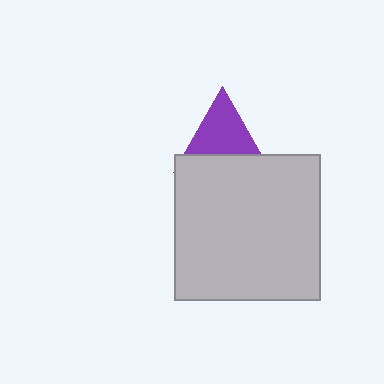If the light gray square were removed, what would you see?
You would see the complete purple triangle.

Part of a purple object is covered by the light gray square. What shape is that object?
It is a triangle.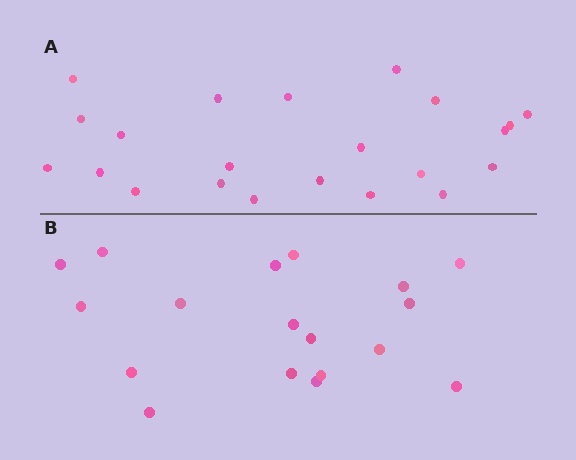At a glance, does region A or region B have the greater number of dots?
Region A (the top region) has more dots.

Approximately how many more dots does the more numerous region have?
Region A has about 4 more dots than region B.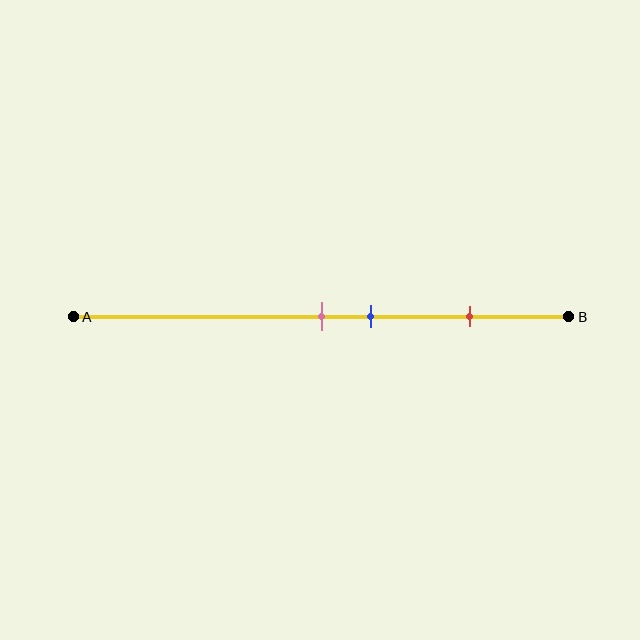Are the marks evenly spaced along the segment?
No, the marks are not evenly spaced.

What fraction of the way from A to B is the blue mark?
The blue mark is approximately 60% (0.6) of the way from A to B.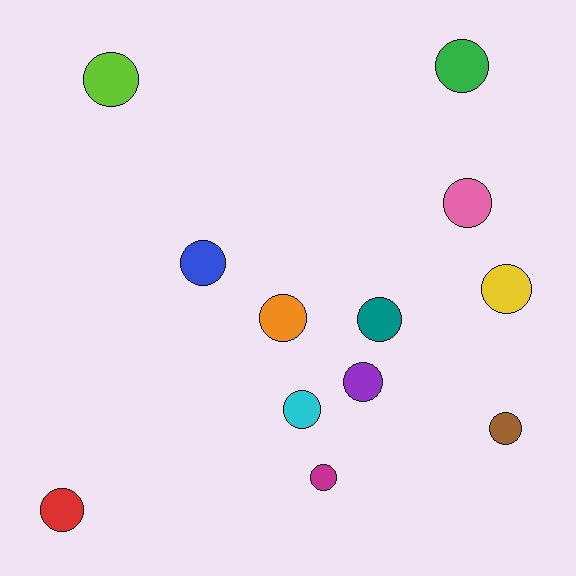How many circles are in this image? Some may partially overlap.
There are 12 circles.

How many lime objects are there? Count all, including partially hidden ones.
There is 1 lime object.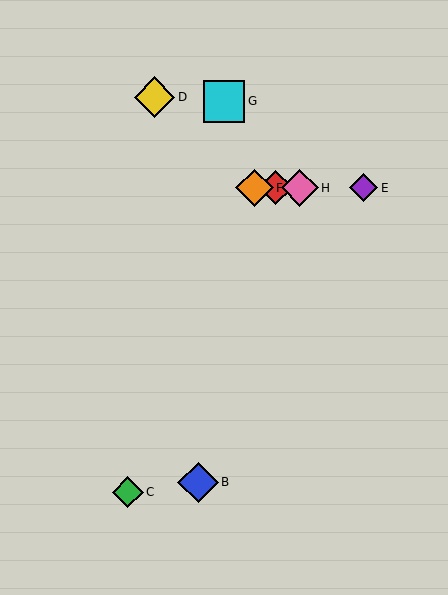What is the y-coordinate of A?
Object A is at y≈188.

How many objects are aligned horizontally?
4 objects (A, E, F, H) are aligned horizontally.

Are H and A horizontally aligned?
Yes, both are at y≈188.